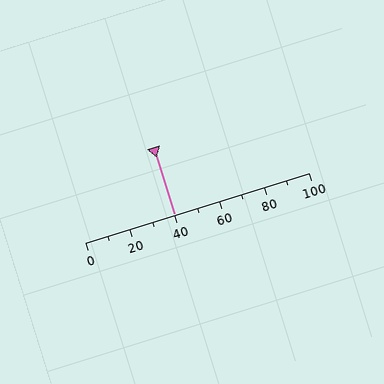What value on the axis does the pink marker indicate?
The marker indicates approximately 40.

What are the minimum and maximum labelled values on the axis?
The axis runs from 0 to 100.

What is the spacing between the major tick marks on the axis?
The major ticks are spaced 20 apart.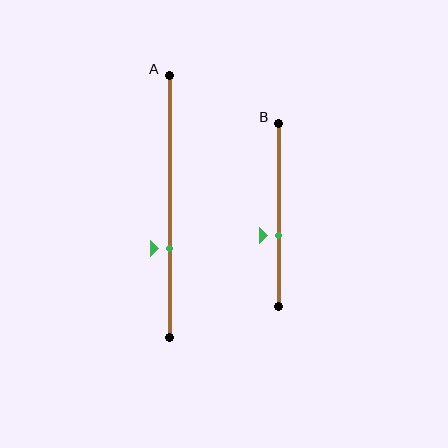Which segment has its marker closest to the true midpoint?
Segment B has its marker closest to the true midpoint.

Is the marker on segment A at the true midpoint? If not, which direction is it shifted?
No, the marker on segment A is shifted downward by about 16% of the segment length.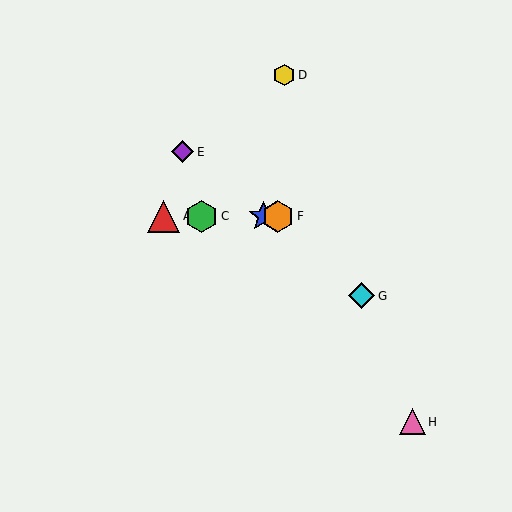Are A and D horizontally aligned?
No, A is at y≈216 and D is at y≈75.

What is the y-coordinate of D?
Object D is at y≈75.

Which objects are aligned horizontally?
Objects A, B, C, F are aligned horizontally.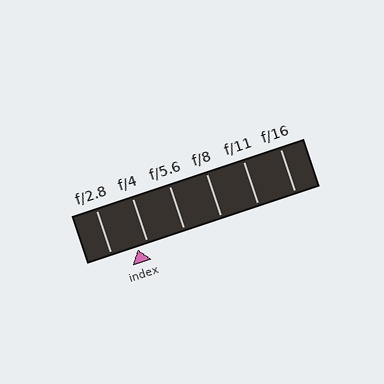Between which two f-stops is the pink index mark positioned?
The index mark is between f/2.8 and f/4.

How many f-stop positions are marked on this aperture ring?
There are 6 f-stop positions marked.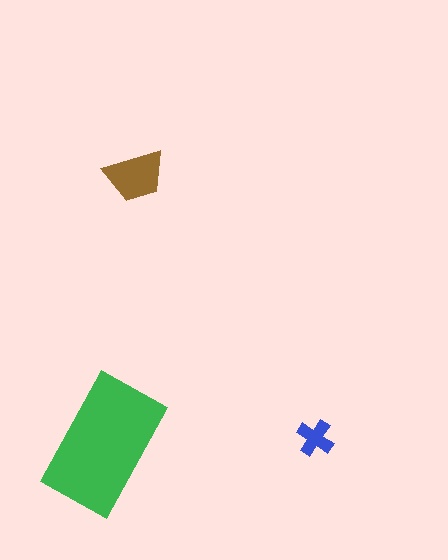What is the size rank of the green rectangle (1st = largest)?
1st.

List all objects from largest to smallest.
The green rectangle, the brown trapezoid, the blue cross.